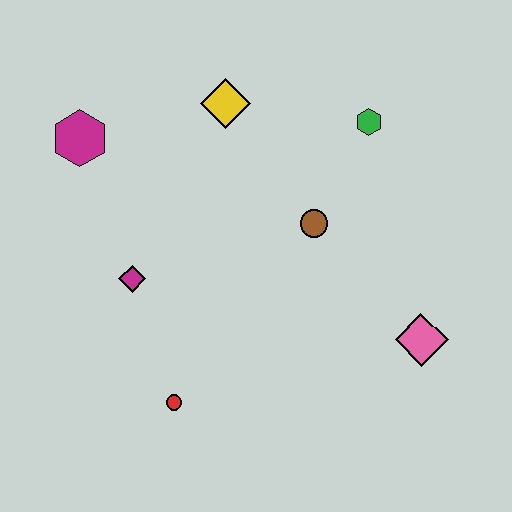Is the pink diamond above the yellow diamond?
No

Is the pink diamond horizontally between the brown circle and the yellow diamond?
No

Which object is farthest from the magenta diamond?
The pink diamond is farthest from the magenta diamond.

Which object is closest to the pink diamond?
The brown circle is closest to the pink diamond.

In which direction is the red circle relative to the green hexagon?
The red circle is below the green hexagon.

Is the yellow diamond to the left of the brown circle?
Yes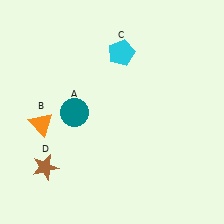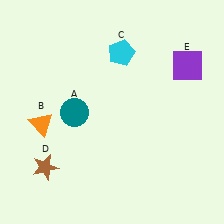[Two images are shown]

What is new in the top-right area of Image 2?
A purple square (E) was added in the top-right area of Image 2.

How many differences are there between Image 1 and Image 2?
There is 1 difference between the two images.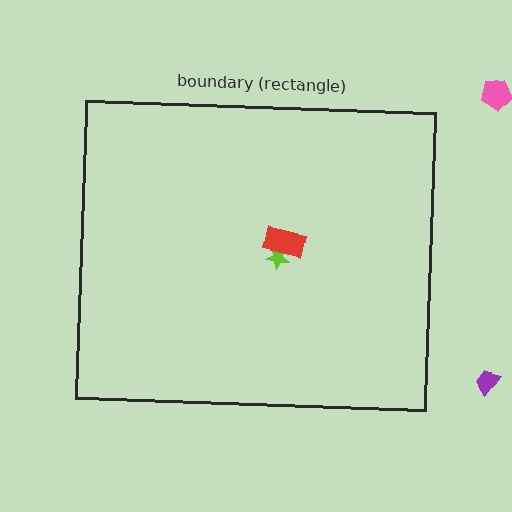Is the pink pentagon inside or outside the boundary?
Outside.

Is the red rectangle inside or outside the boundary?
Inside.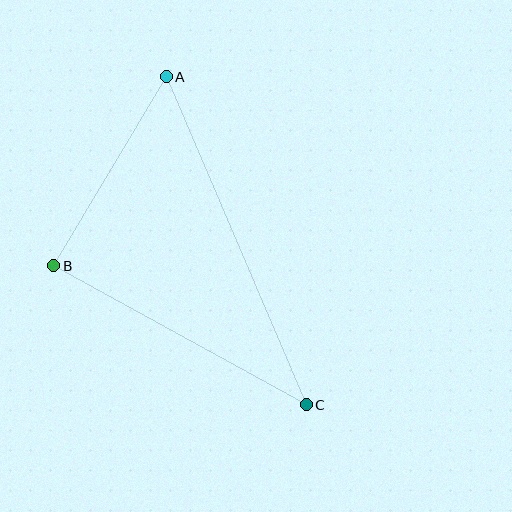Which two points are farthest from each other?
Points A and C are farthest from each other.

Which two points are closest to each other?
Points A and B are closest to each other.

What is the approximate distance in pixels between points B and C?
The distance between B and C is approximately 288 pixels.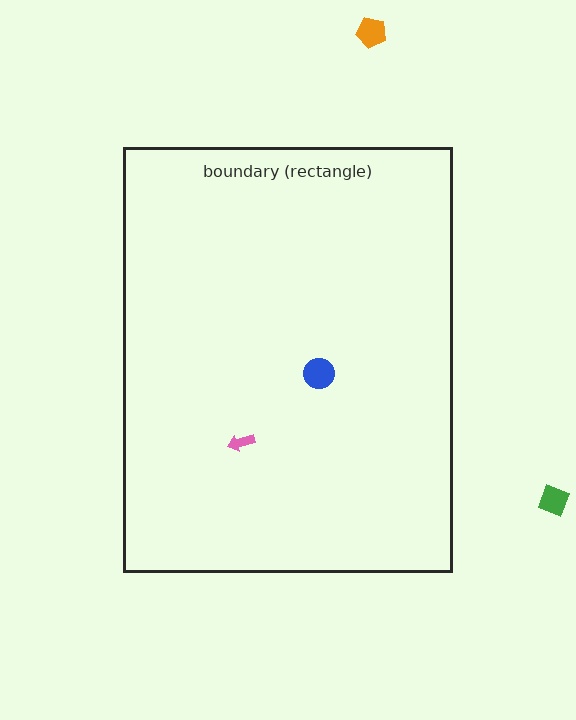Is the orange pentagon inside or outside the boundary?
Outside.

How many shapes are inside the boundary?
2 inside, 2 outside.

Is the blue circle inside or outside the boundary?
Inside.